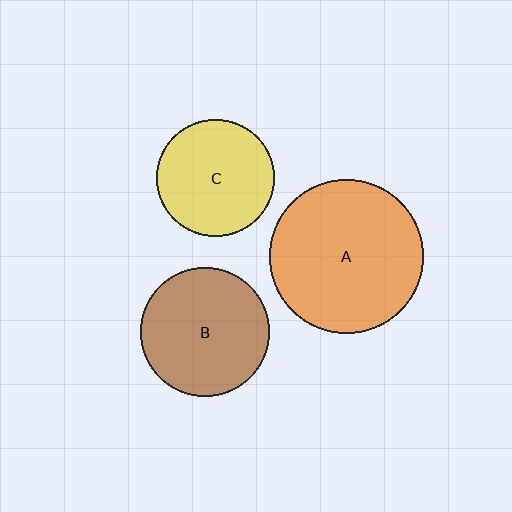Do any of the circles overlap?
No, none of the circles overlap.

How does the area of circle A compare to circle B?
Approximately 1.4 times.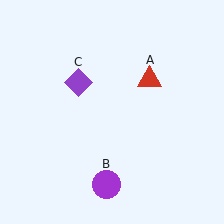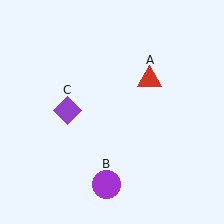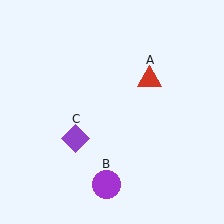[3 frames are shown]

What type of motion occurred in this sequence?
The purple diamond (object C) rotated counterclockwise around the center of the scene.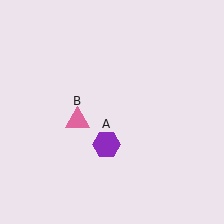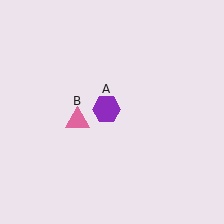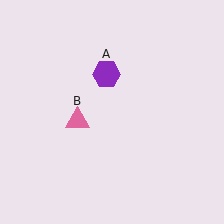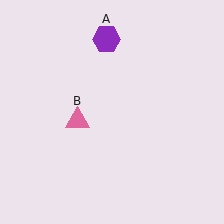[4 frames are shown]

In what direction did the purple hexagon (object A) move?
The purple hexagon (object A) moved up.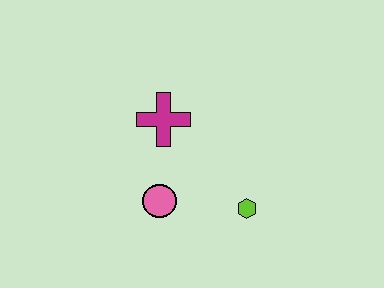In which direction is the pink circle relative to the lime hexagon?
The pink circle is to the left of the lime hexagon.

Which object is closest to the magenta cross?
The pink circle is closest to the magenta cross.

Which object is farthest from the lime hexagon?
The magenta cross is farthest from the lime hexagon.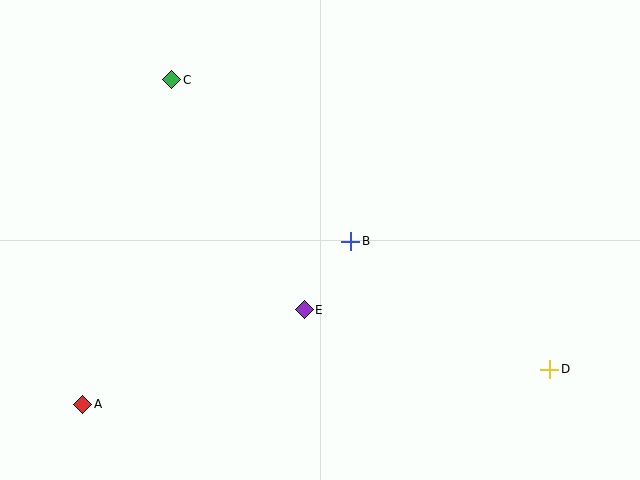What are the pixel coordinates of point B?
Point B is at (351, 241).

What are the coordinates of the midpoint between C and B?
The midpoint between C and B is at (261, 161).